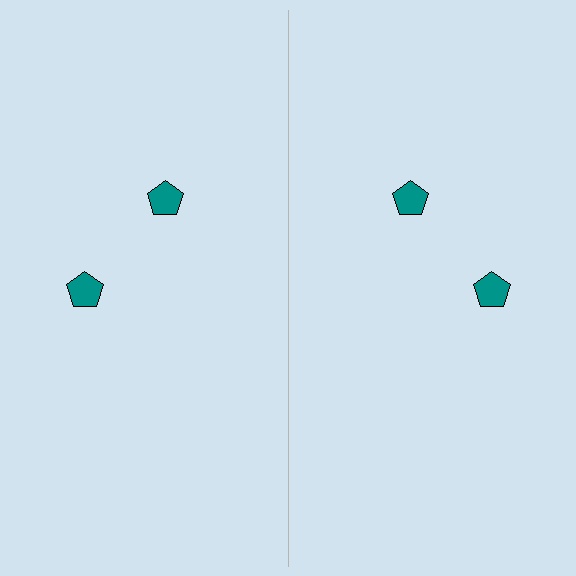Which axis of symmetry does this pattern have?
The pattern has a vertical axis of symmetry running through the center of the image.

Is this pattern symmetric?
Yes, this pattern has bilateral (reflection) symmetry.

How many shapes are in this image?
There are 4 shapes in this image.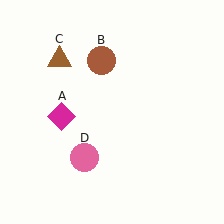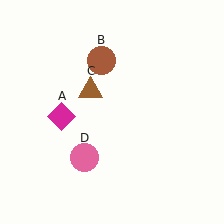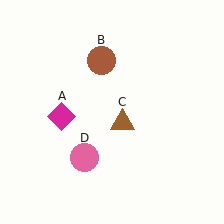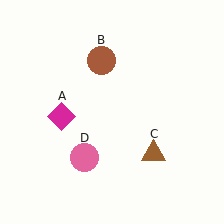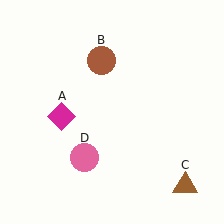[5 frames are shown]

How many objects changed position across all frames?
1 object changed position: brown triangle (object C).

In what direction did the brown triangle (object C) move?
The brown triangle (object C) moved down and to the right.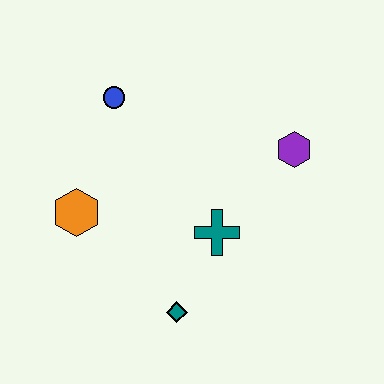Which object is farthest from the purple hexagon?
The orange hexagon is farthest from the purple hexagon.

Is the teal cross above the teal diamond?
Yes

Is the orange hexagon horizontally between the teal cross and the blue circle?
No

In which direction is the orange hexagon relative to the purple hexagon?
The orange hexagon is to the left of the purple hexagon.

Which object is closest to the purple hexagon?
The teal cross is closest to the purple hexagon.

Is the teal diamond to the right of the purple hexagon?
No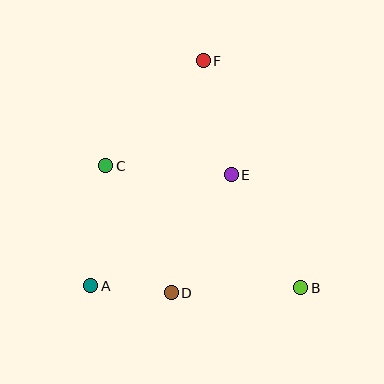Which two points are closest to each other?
Points A and D are closest to each other.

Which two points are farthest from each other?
Points A and F are farthest from each other.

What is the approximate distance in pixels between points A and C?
The distance between A and C is approximately 121 pixels.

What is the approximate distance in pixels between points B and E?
The distance between B and E is approximately 133 pixels.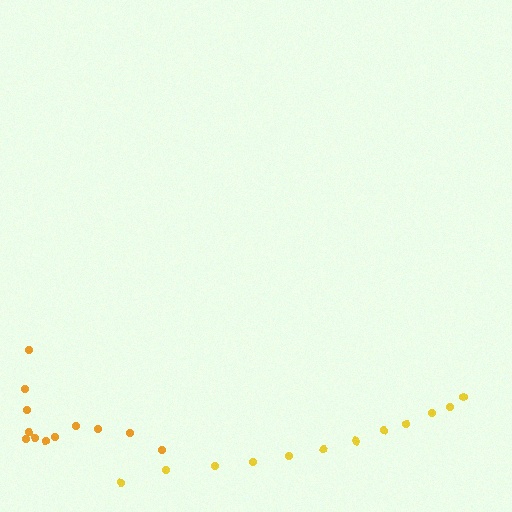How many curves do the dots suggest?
There are 2 distinct paths.